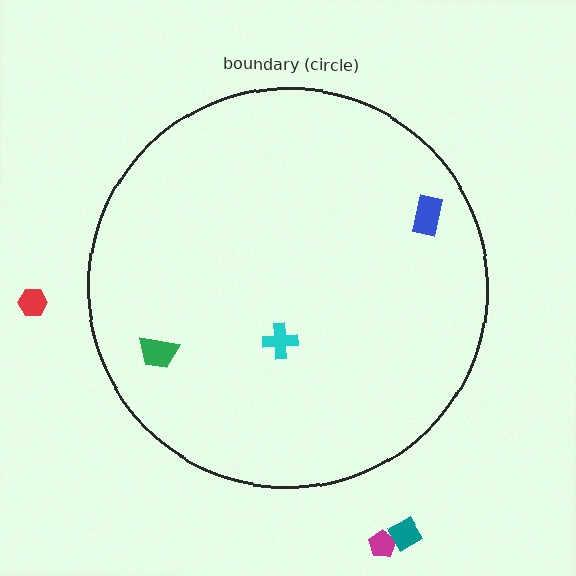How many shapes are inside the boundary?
3 inside, 3 outside.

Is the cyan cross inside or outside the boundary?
Inside.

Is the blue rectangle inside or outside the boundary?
Inside.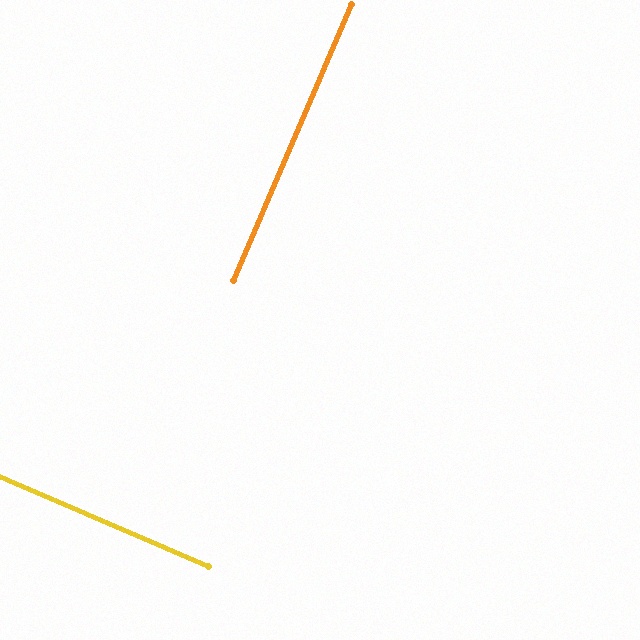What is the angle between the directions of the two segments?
Approximately 90 degrees.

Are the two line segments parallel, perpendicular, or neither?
Perpendicular — they meet at approximately 90°.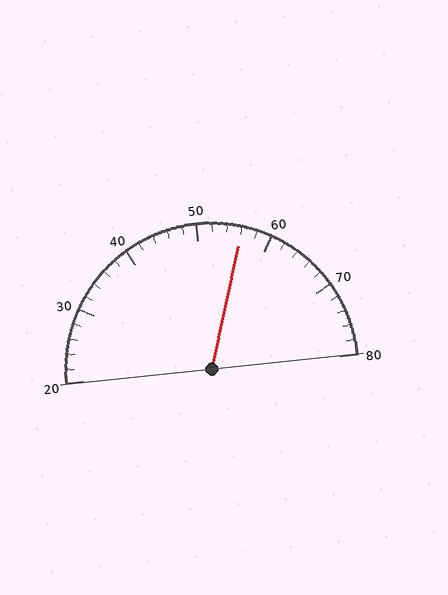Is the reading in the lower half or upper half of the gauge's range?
The reading is in the upper half of the range (20 to 80).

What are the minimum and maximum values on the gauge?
The gauge ranges from 20 to 80.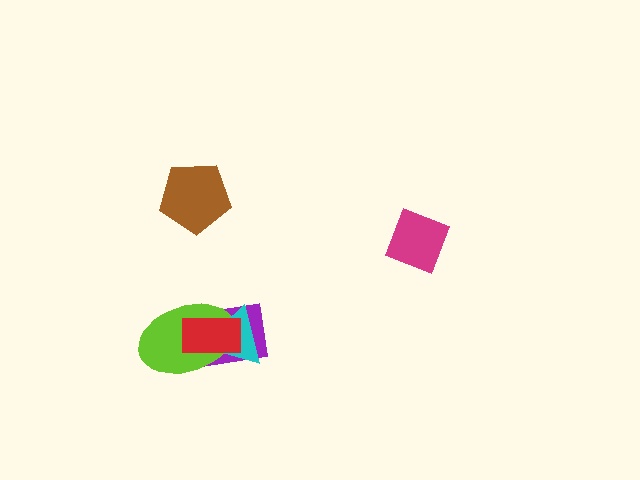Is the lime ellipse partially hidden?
Yes, it is partially covered by another shape.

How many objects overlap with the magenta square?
0 objects overlap with the magenta square.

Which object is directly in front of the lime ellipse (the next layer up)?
The cyan triangle is directly in front of the lime ellipse.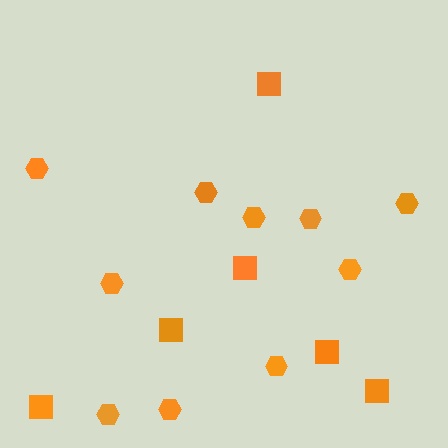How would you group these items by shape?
There are 2 groups: one group of hexagons (10) and one group of squares (6).